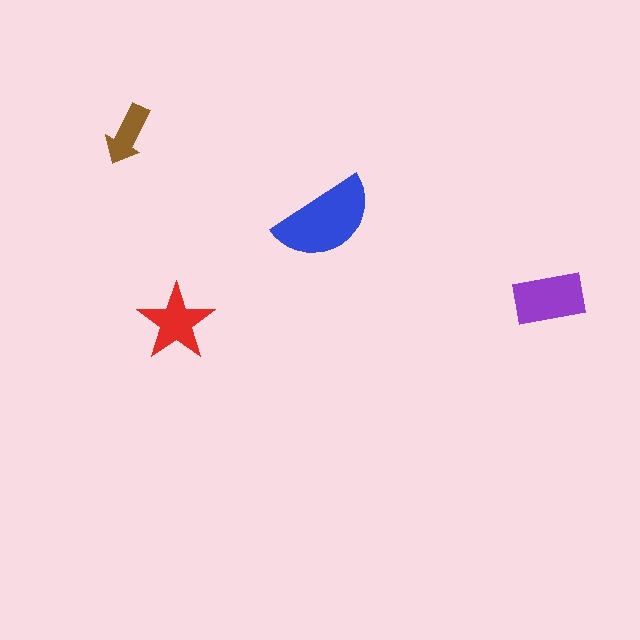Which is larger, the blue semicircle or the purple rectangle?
The blue semicircle.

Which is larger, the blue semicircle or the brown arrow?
The blue semicircle.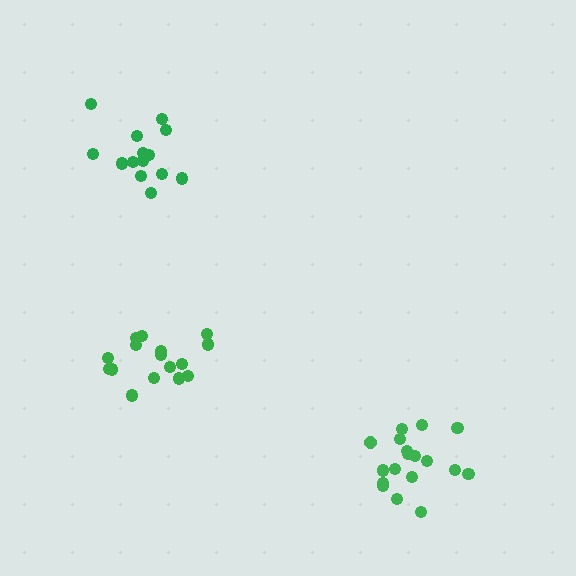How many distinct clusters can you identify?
There are 3 distinct clusters.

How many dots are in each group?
Group 1: 16 dots, Group 2: 18 dots, Group 3: 14 dots (48 total).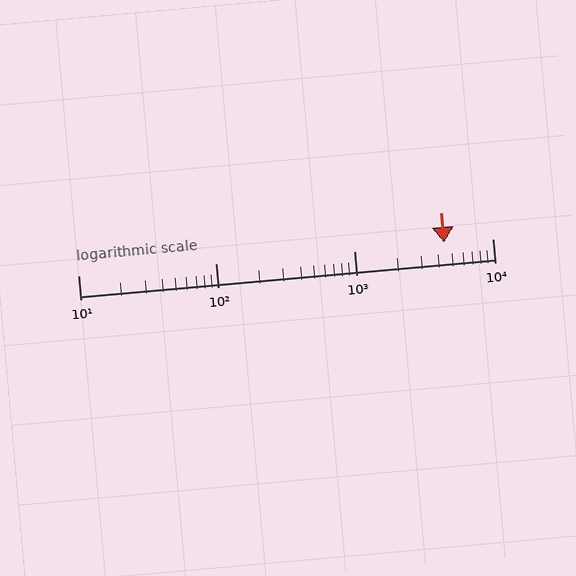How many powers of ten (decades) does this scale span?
The scale spans 3 decades, from 10 to 10000.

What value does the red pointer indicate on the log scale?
The pointer indicates approximately 4500.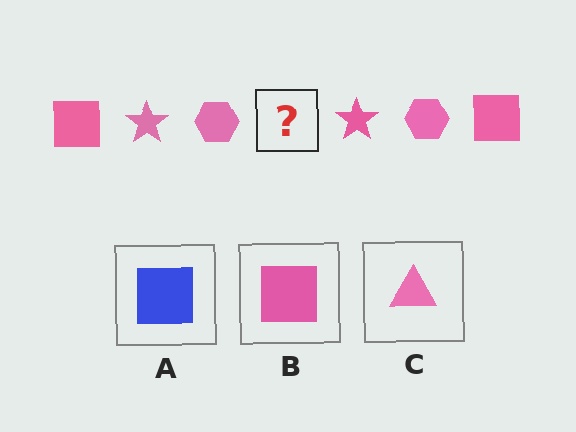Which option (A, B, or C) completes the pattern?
B.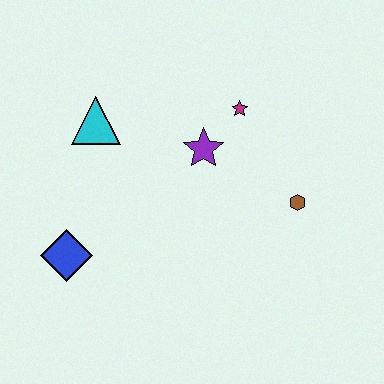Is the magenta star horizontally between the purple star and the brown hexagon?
Yes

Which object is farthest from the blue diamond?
The brown hexagon is farthest from the blue diamond.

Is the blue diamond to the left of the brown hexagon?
Yes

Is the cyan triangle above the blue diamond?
Yes